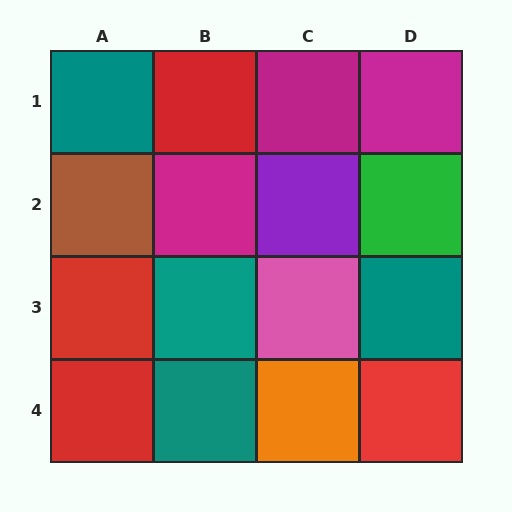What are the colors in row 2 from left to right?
Brown, magenta, purple, green.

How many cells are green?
1 cell is green.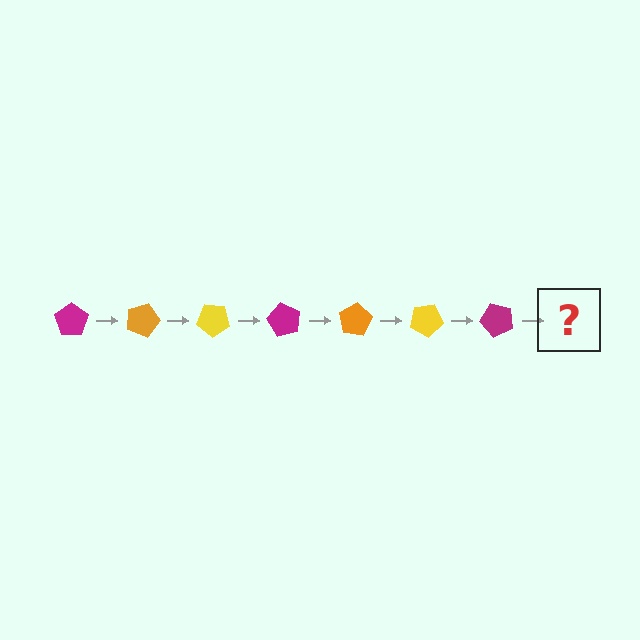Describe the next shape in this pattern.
It should be an orange pentagon, rotated 140 degrees from the start.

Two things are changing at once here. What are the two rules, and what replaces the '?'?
The two rules are that it rotates 20 degrees each step and the color cycles through magenta, orange, and yellow. The '?' should be an orange pentagon, rotated 140 degrees from the start.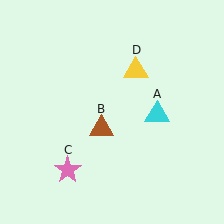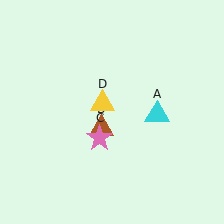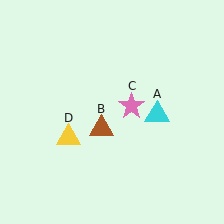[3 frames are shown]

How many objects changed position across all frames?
2 objects changed position: pink star (object C), yellow triangle (object D).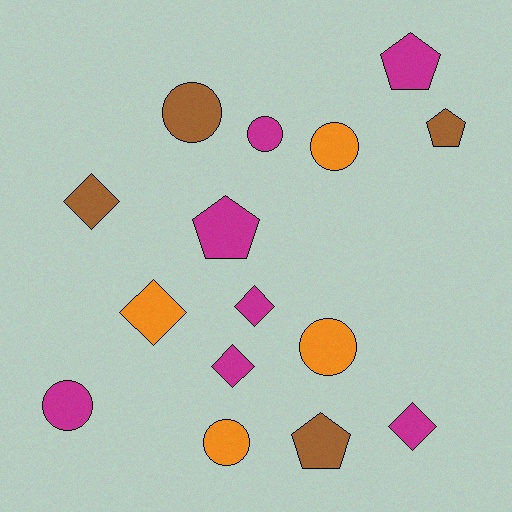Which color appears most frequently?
Magenta, with 7 objects.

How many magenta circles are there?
There are 2 magenta circles.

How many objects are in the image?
There are 15 objects.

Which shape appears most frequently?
Circle, with 6 objects.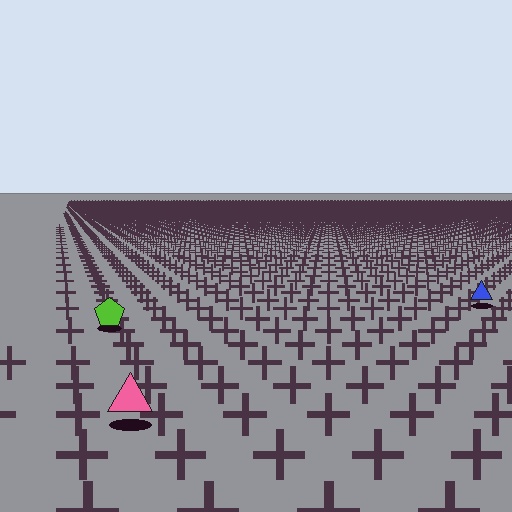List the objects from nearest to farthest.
From nearest to farthest: the pink triangle, the lime pentagon, the blue triangle.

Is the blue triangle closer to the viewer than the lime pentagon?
No. The lime pentagon is closer — you can tell from the texture gradient: the ground texture is coarser near it.